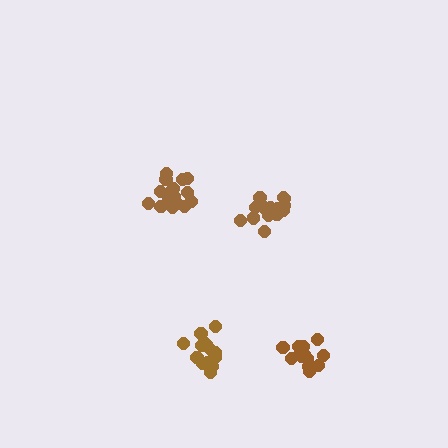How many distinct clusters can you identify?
There are 4 distinct clusters.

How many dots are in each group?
Group 1: 15 dots, Group 2: 19 dots, Group 3: 20 dots, Group 4: 16 dots (70 total).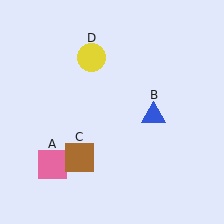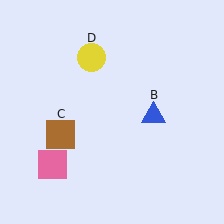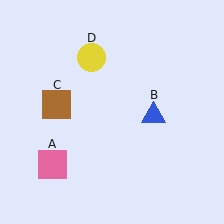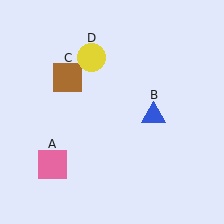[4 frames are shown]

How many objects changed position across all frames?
1 object changed position: brown square (object C).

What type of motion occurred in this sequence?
The brown square (object C) rotated clockwise around the center of the scene.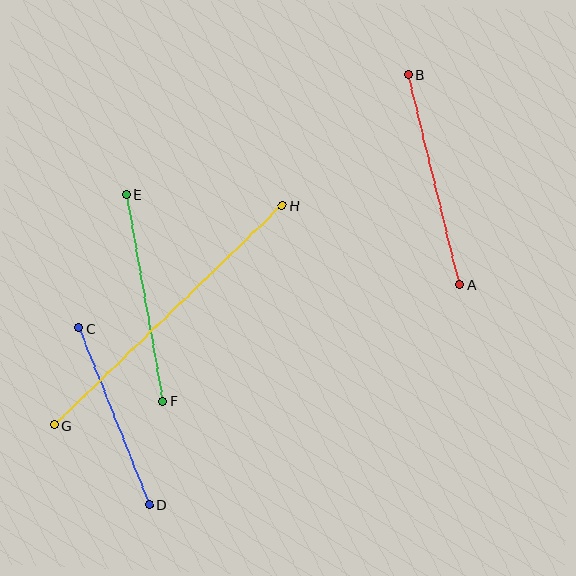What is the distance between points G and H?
The distance is approximately 317 pixels.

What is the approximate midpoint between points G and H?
The midpoint is at approximately (168, 315) pixels.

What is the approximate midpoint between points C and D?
The midpoint is at approximately (114, 416) pixels.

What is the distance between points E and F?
The distance is approximately 210 pixels.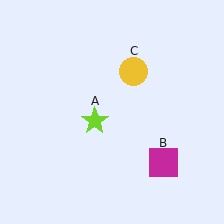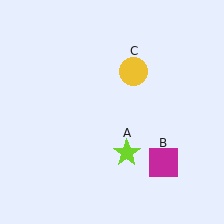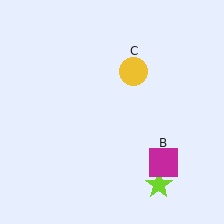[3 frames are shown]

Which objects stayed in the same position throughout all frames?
Magenta square (object B) and yellow circle (object C) remained stationary.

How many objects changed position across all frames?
1 object changed position: lime star (object A).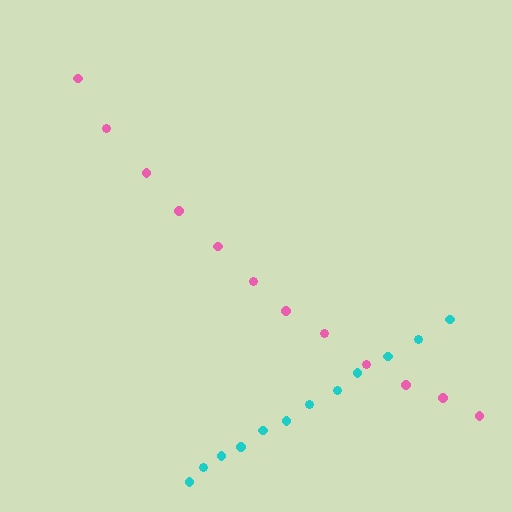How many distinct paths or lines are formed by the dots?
There are 2 distinct paths.